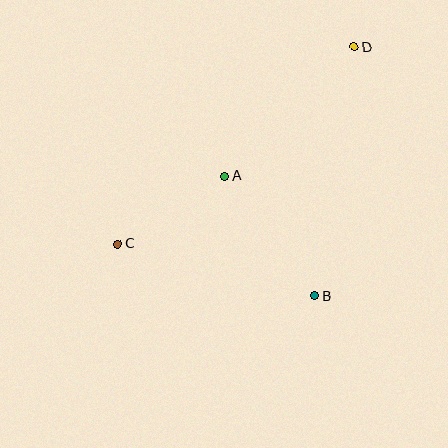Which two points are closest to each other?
Points A and C are closest to each other.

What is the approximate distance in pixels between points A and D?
The distance between A and D is approximately 183 pixels.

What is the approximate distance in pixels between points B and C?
The distance between B and C is approximately 204 pixels.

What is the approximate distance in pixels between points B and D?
The distance between B and D is approximately 252 pixels.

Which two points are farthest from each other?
Points C and D are farthest from each other.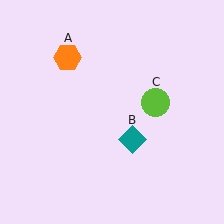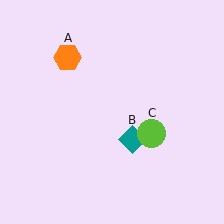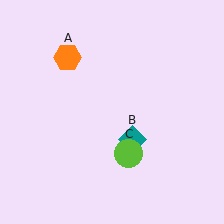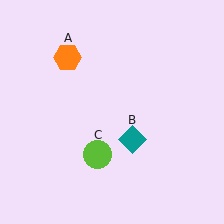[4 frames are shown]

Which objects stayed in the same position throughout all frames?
Orange hexagon (object A) and teal diamond (object B) remained stationary.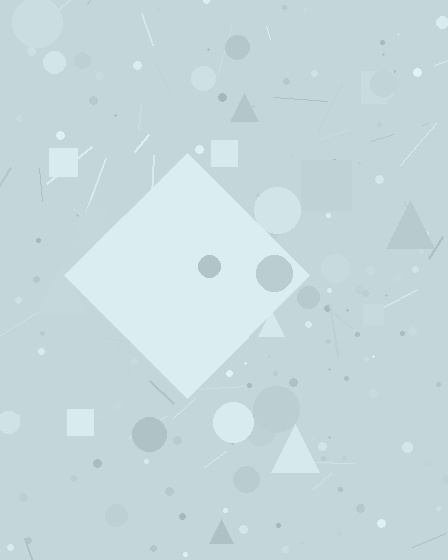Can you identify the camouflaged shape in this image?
The camouflaged shape is a diamond.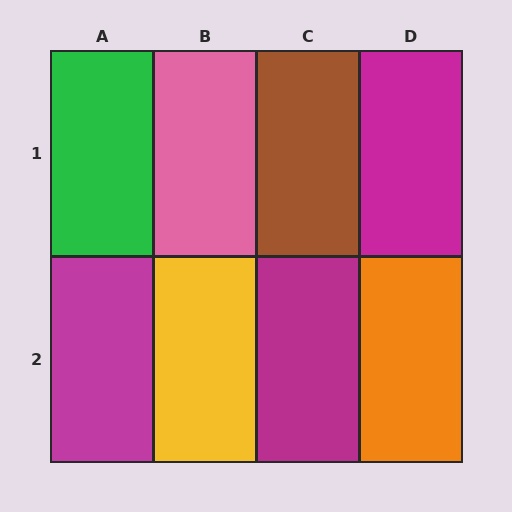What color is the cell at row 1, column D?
Magenta.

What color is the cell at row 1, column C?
Brown.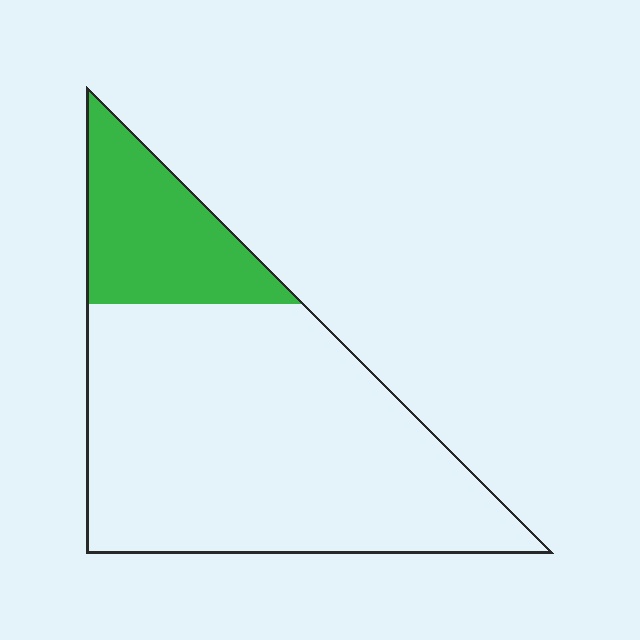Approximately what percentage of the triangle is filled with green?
Approximately 20%.